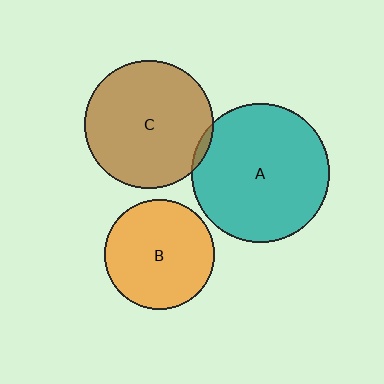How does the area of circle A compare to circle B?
Approximately 1.6 times.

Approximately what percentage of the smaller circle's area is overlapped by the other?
Approximately 5%.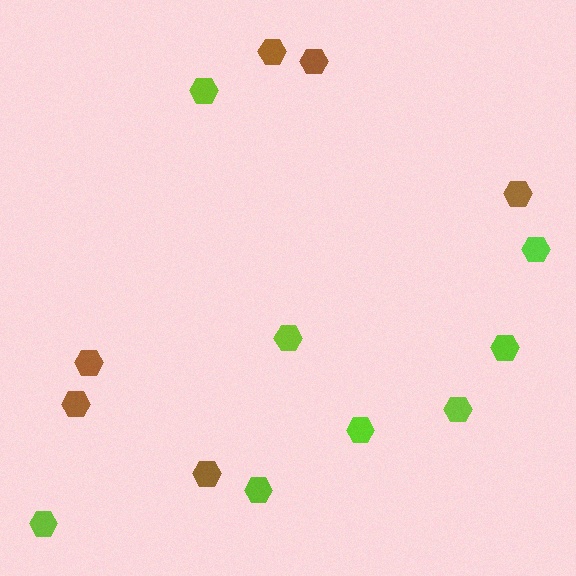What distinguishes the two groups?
There are 2 groups: one group of lime hexagons (8) and one group of brown hexagons (6).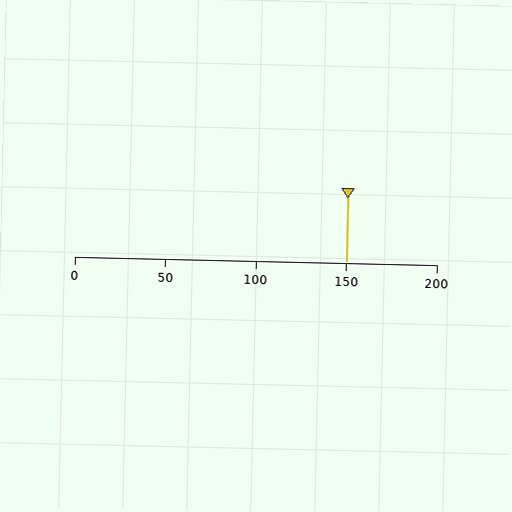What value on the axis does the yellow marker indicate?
The marker indicates approximately 150.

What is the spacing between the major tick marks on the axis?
The major ticks are spaced 50 apart.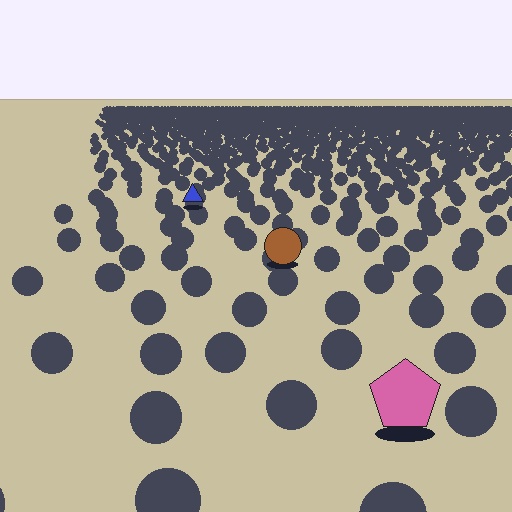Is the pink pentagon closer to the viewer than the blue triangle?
Yes. The pink pentagon is closer — you can tell from the texture gradient: the ground texture is coarser near it.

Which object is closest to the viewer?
The pink pentagon is closest. The texture marks near it are larger and more spread out.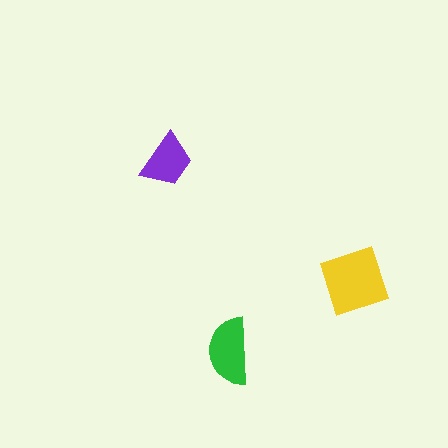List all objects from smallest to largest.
The purple trapezoid, the green semicircle, the yellow diamond.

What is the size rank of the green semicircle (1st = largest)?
2nd.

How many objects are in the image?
There are 3 objects in the image.